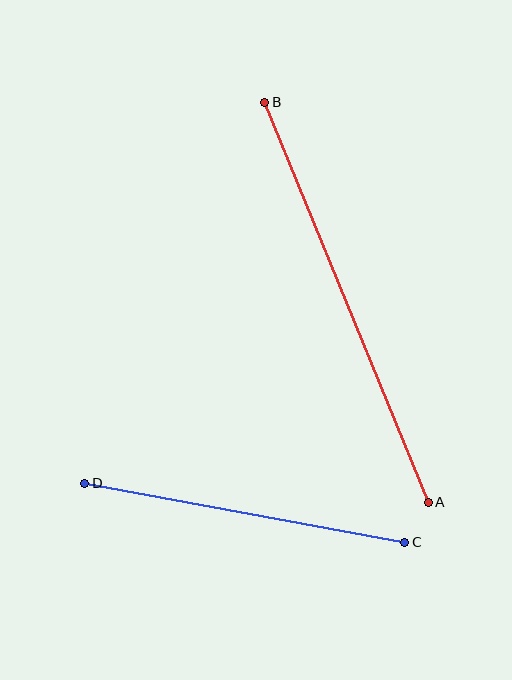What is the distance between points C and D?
The distance is approximately 325 pixels.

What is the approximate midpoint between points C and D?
The midpoint is at approximately (245, 513) pixels.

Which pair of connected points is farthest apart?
Points A and B are farthest apart.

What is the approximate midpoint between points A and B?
The midpoint is at approximately (346, 302) pixels.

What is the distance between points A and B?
The distance is approximately 432 pixels.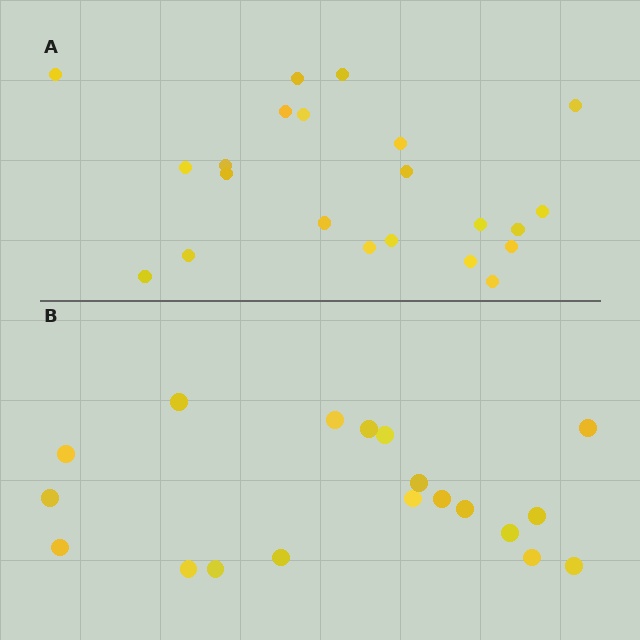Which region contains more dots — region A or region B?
Region A (the top region) has more dots.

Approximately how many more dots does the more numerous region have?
Region A has just a few more — roughly 2 or 3 more dots than region B.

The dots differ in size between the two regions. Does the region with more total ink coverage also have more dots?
No. Region B has more total ink coverage because its dots are larger, but region A actually contains more individual dots. Total area can be misleading — the number of items is what matters here.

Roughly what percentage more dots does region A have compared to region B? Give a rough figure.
About 15% more.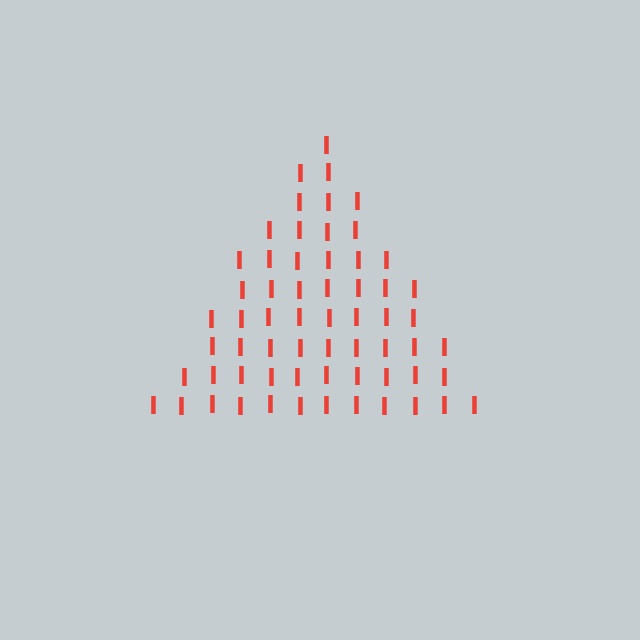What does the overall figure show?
The overall figure shows a triangle.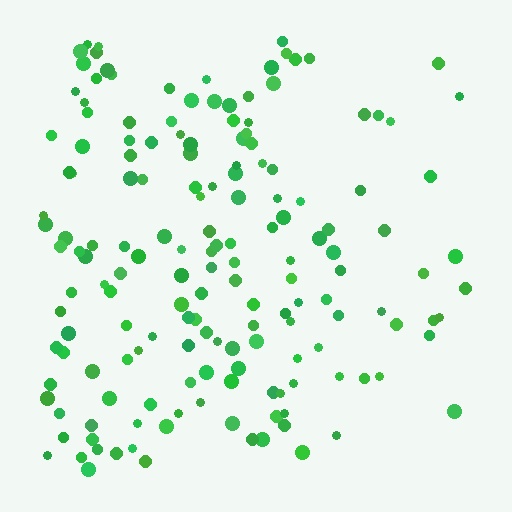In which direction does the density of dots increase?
From right to left, with the left side densest.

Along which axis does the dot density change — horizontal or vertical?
Horizontal.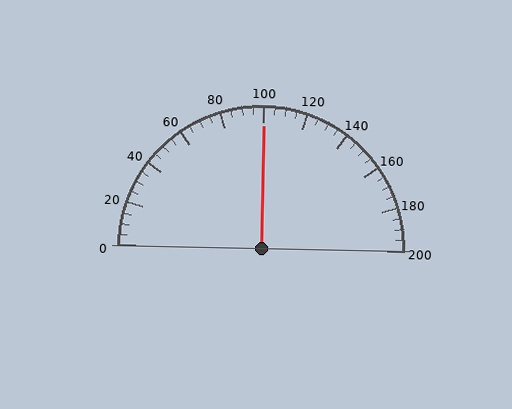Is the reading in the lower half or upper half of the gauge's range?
The reading is in the upper half of the range (0 to 200).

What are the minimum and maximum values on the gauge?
The gauge ranges from 0 to 200.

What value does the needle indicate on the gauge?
The needle indicates approximately 100.